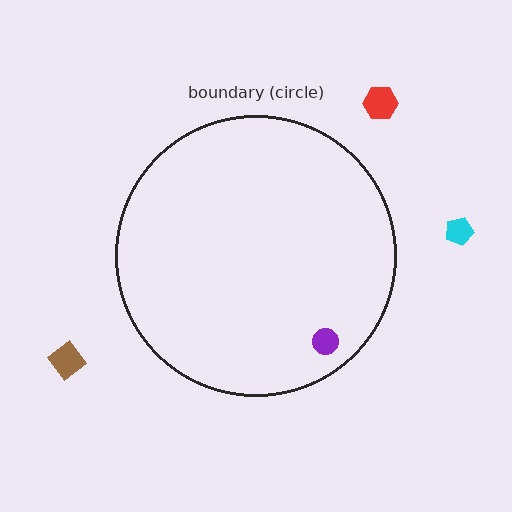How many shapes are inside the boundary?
1 inside, 3 outside.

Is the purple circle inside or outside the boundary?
Inside.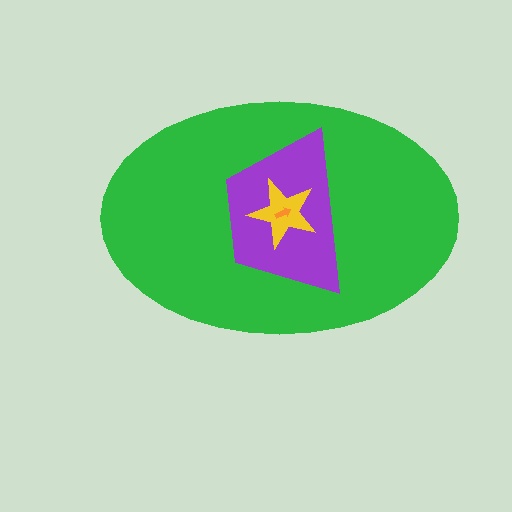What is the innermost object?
The orange arrow.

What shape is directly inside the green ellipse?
The purple trapezoid.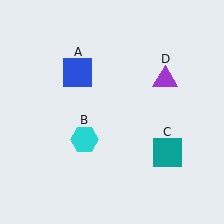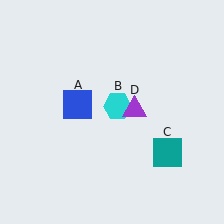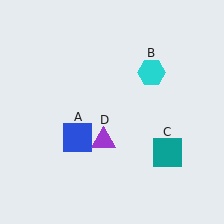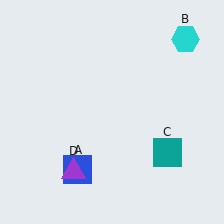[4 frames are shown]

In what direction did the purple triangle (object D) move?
The purple triangle (object D) moved down and to the left.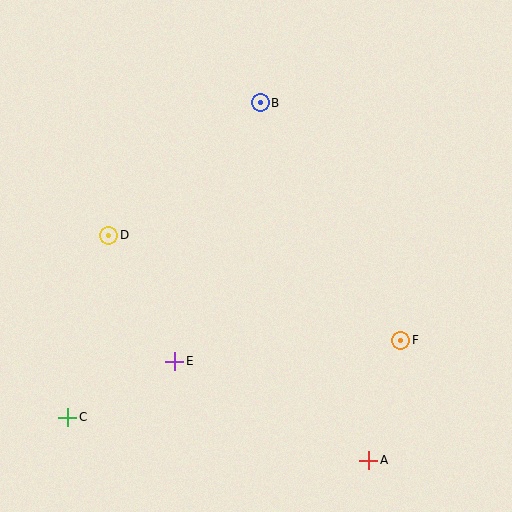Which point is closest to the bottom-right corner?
Point A is closest to the bottom-right corner.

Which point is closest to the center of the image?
Point E at (175, 361) is closest to the center.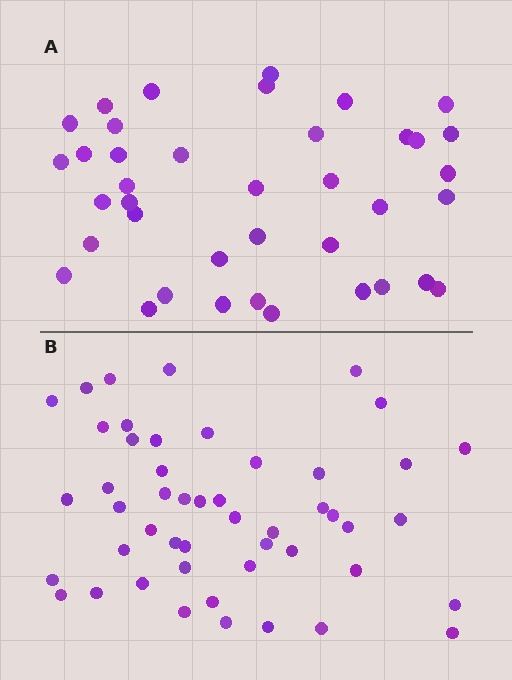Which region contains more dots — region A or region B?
Region B (the bottom region) has more dots.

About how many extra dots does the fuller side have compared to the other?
Region B has roughly 10 or so more dots than region A.